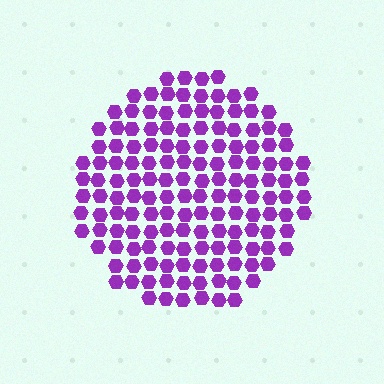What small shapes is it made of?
It is made of small hexagons.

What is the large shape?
The large shape is a circle.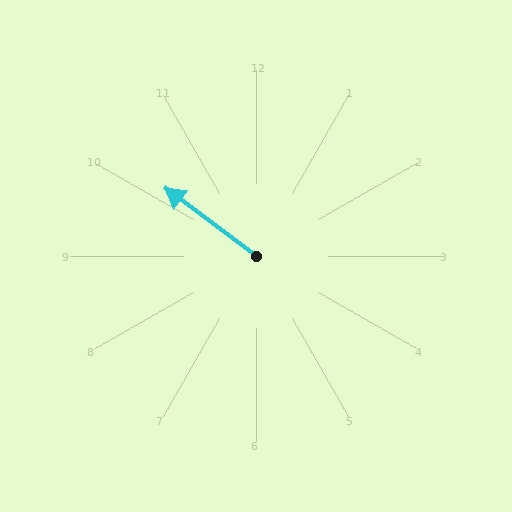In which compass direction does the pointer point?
Northwest.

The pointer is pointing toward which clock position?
Roughly 10 o'clock.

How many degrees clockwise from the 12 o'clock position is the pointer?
Approximately 307 degrees.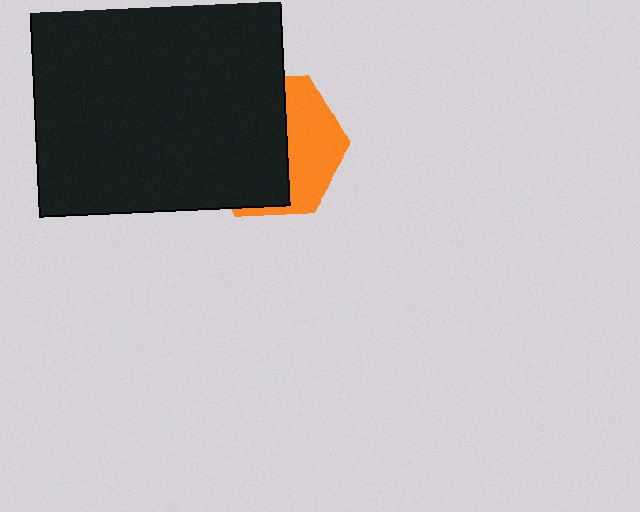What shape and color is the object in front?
The object in front is a black rectangle.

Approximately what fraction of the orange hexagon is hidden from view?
Roughly 61% of the orange hexagon is hidden behind the black rectangle.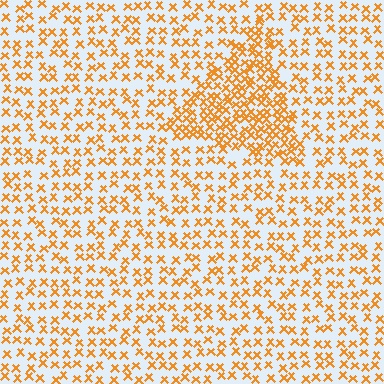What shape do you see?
I see a triangle.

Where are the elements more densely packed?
The elements are more densely packed inside the triangle boundary.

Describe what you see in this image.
The image contains small orange elements arranged at two different densities. A triangle-shaped region is visible where the elements are more densely packed than the surrounding area.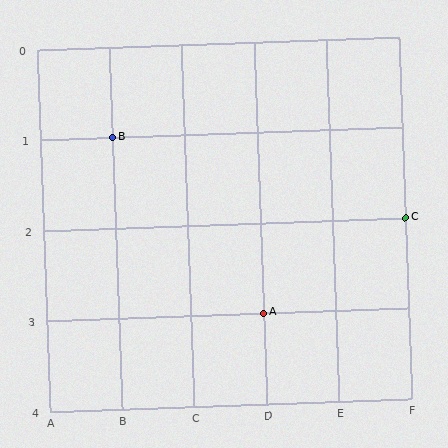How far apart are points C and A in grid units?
Points C and A are 2 columns and 1 row apart (about 2.2 grid units diagonally).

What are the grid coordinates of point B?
Point B is at grid coordinates (B, 1).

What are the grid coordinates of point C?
Point C is at grid coordinates (F, 2).